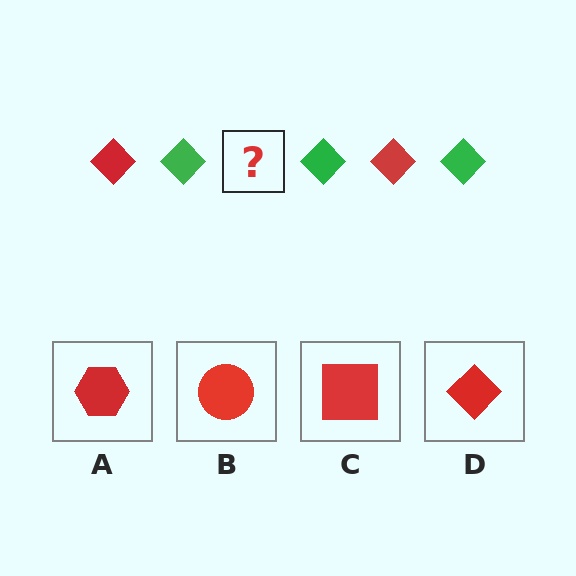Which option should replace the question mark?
Option D.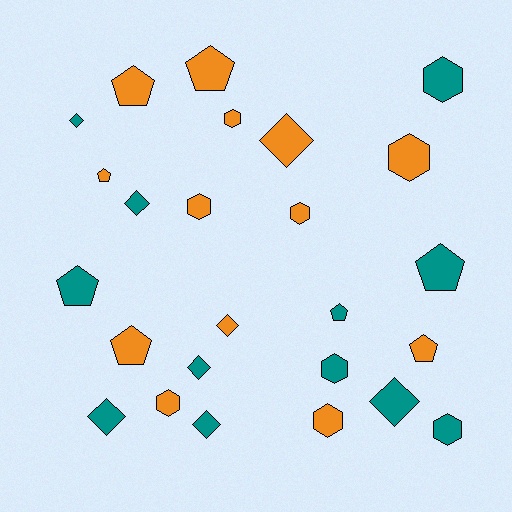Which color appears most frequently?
Orange, with 13 objects.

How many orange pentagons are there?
There are 5 orange pentagons.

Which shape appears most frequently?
Hexagon, with 9 objects.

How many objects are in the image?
There are 25 objects.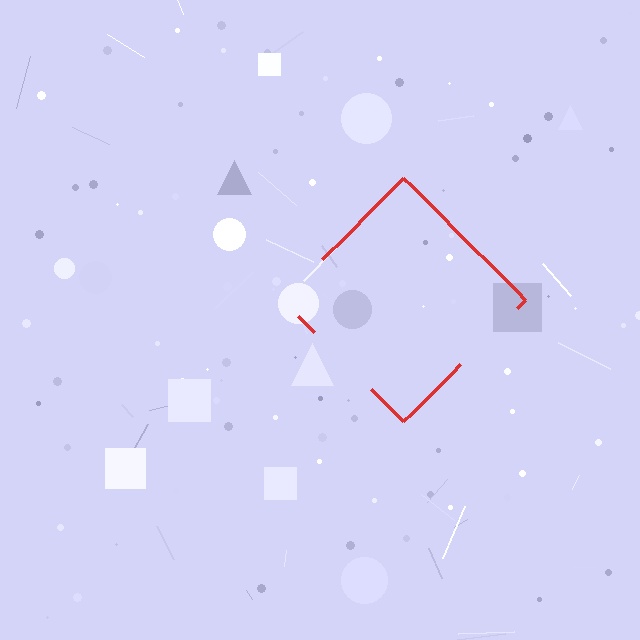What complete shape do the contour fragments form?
The contour fragments form a diamond.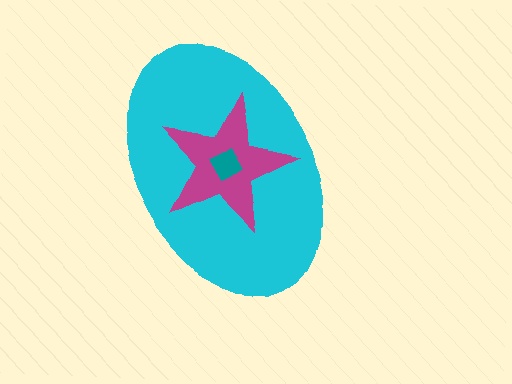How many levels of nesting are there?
3.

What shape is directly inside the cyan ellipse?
The magenta star.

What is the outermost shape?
The cyan ellipse.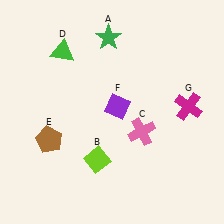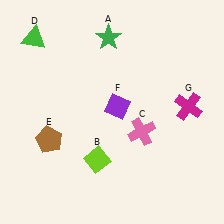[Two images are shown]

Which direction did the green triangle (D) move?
The green triangle (D) moved left.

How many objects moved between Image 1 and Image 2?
1 object moved between the two images.